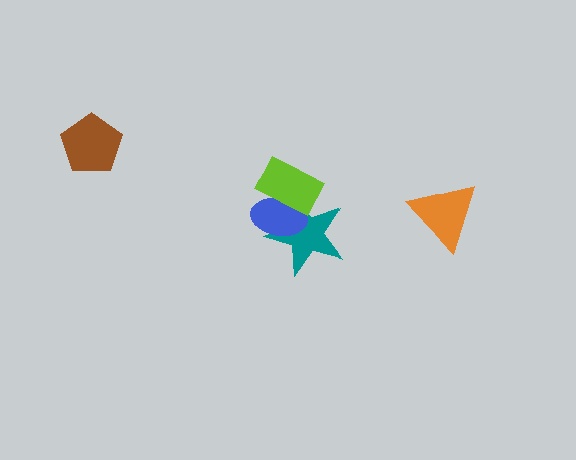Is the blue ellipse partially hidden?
Yes, it is partially covered by another shape.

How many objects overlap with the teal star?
2 objects overlap with the teal star.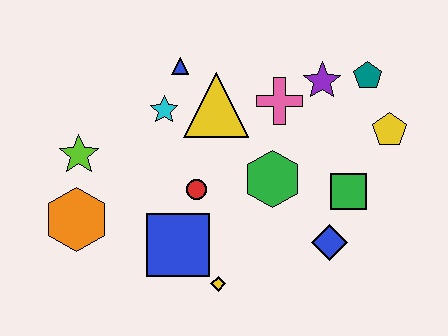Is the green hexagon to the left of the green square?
Yes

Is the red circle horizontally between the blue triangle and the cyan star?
No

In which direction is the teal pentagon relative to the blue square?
The teal pentagon is to the right of the blue square.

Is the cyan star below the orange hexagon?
No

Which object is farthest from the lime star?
The yellow pentagon is farthest from the lime star.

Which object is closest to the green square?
The blue diamond is closest to the green square.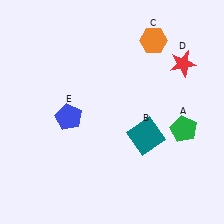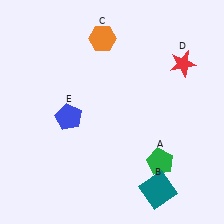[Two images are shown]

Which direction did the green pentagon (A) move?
The green pentagon (A) moved down.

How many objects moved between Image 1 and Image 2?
3 objects moved between the two images.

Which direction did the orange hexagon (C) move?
The orange hexagon (C) moved left.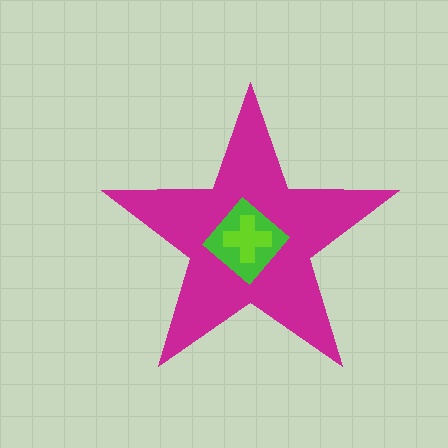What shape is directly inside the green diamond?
The lime cross.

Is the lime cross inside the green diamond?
Yes.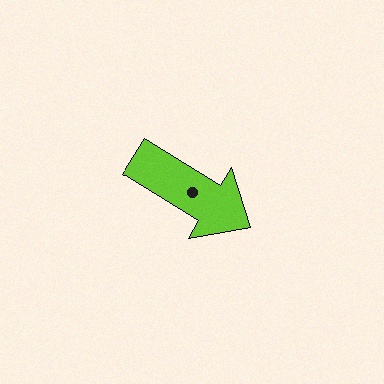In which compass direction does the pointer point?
Southeast.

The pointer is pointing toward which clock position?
Roughly 4 o'clock.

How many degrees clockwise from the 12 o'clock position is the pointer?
Approximately 121 degrees.